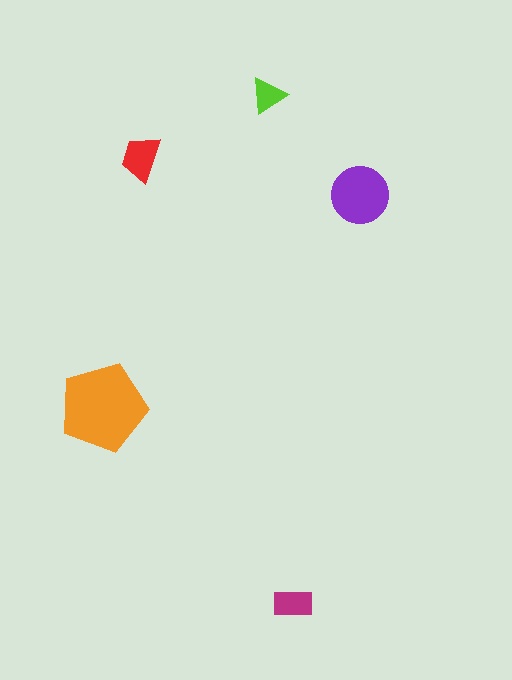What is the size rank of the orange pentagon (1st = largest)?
1st.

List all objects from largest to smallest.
The orange pentagon, the purple circle, the red trapezoid, the magenta rectangle, the lime triangle.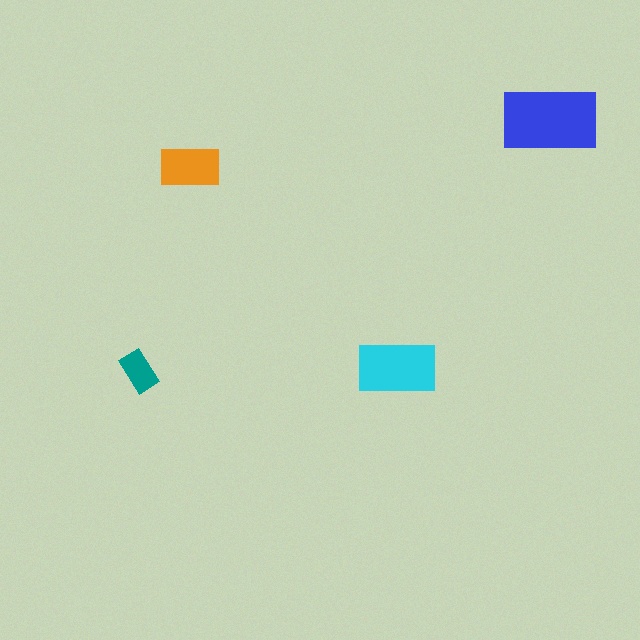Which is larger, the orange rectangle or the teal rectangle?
The orange one.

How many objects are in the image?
There are 4 objects in the image.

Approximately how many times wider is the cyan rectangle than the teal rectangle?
About 2 times wider.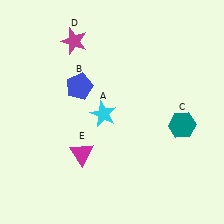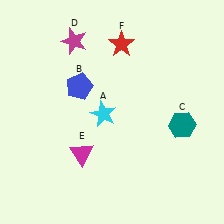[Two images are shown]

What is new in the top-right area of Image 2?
A red star (F) was added in the top-right area of Image 2.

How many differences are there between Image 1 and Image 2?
There is 1 difference between the two images.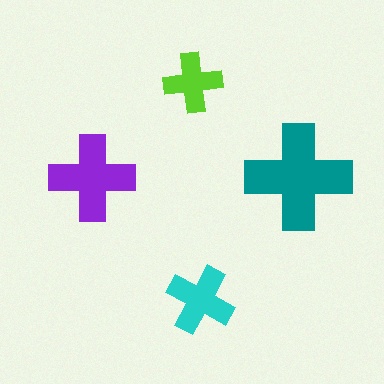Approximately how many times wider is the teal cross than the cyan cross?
About 1.5 times wider.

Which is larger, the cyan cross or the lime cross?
The cyan one.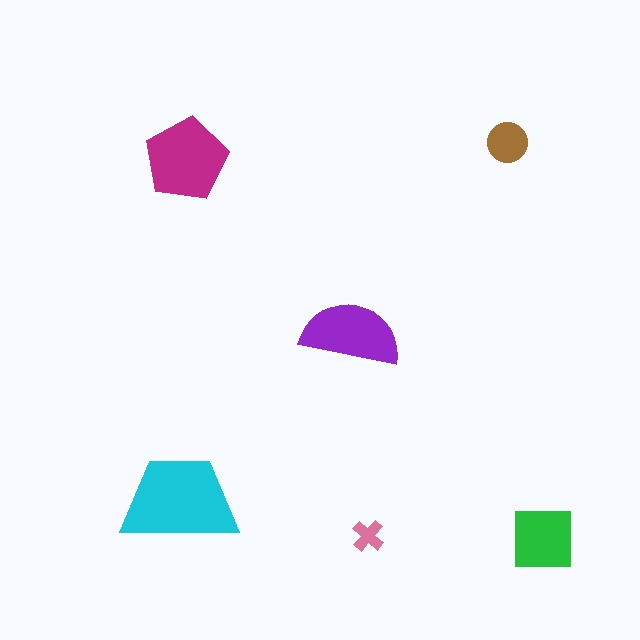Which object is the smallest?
The pink cross.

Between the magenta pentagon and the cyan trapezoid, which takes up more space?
The cyan trapezoid.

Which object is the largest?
The cyan trapezoid.